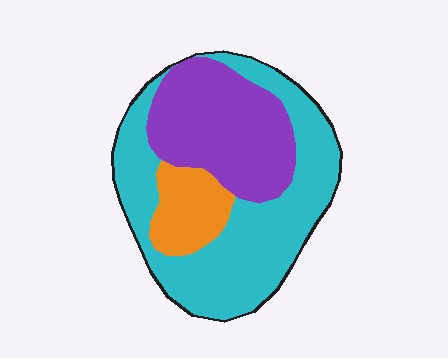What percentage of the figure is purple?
Purple covers 34% of the figure.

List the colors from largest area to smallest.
From largest to smallest: cyan, purple, orange.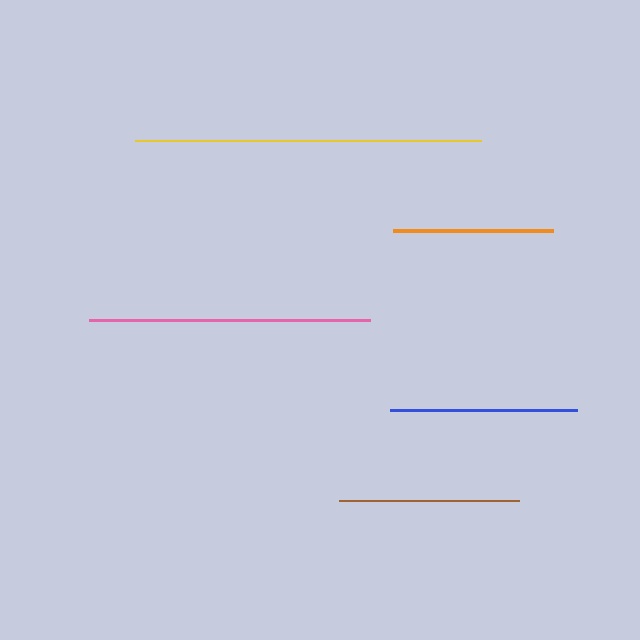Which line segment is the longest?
The yellow line is the longest at approximately 345 pixels.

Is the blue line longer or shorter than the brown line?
The blue line is longer than the brown line.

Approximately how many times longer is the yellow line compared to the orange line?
The yellow line is approximately 2.2 times the length of the orange line.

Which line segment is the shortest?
The orange line is the shortest at approximately 160 pixels.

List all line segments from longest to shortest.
From longest to shortest: yellow, pink, blue, brown, orange.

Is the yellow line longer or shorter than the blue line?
The yellow line is longer than the blue line.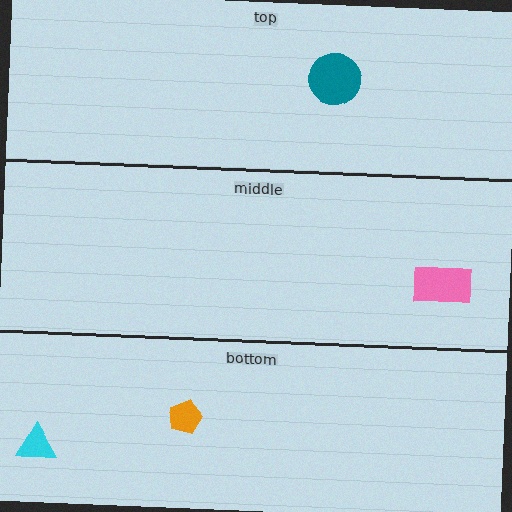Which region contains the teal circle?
The top region.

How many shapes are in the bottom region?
2.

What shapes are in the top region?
The teal circle.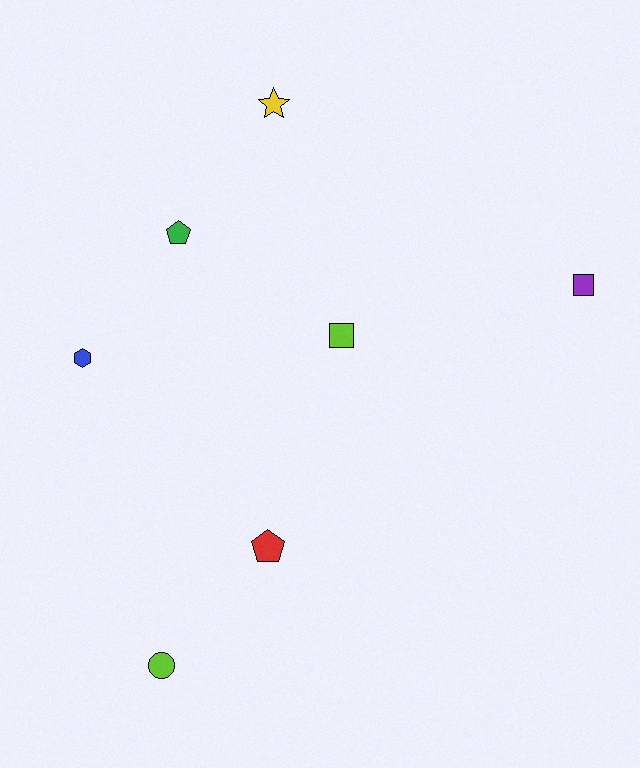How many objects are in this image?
There are 7 objects.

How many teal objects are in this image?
There are no teal objects.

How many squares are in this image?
There are 2 squares.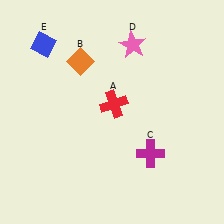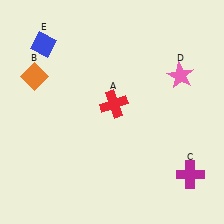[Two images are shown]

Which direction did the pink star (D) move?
The pink star (D) moved right.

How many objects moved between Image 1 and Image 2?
3 objects moved between the two images.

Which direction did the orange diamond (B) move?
The orange diamond (B) moved left.